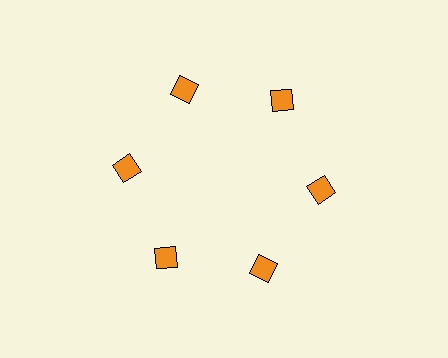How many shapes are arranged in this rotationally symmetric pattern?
There are 6 shapes, arranged in 6 groups of 1.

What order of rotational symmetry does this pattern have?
This pattern has 6-fold rotational symmetry.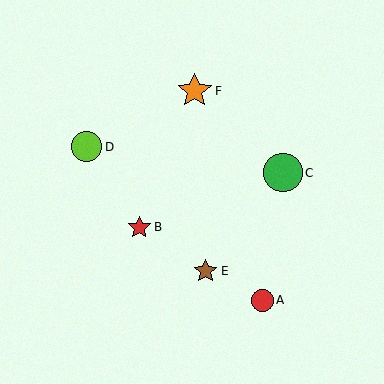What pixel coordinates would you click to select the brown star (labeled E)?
Click at (206, 271) to select the brown star E.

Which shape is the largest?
The green circle (labeled C) is the largest.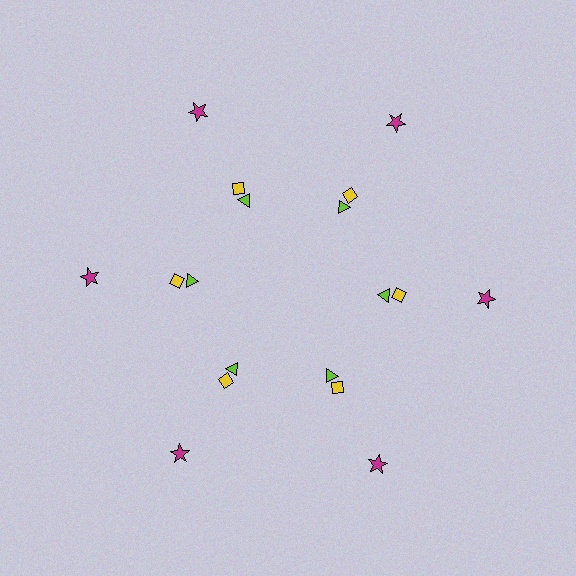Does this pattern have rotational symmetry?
Yes, this pattern has 6-fold rotational symmetry. It looks the same after rotating 60 degrees around the center.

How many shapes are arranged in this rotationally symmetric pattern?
There are 18 shapes, arranged in 6 groups of 3.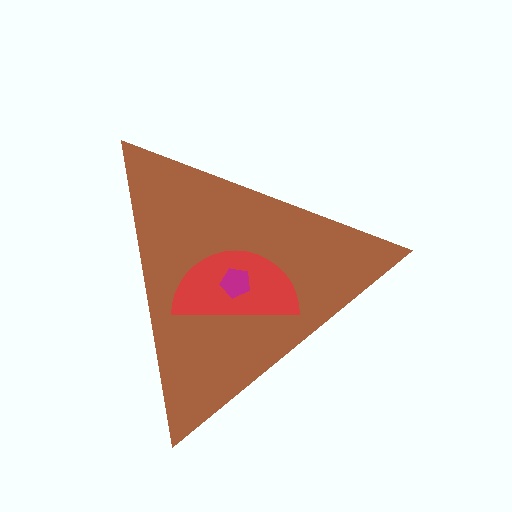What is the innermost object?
The magenta pentagon.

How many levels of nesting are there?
3.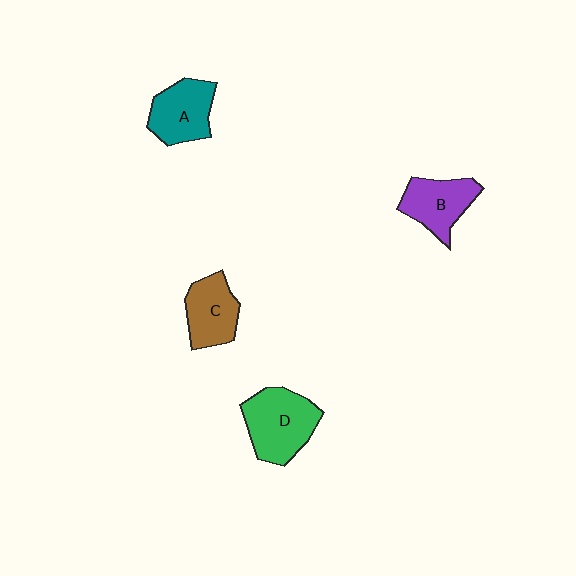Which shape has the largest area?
Shape D (green).